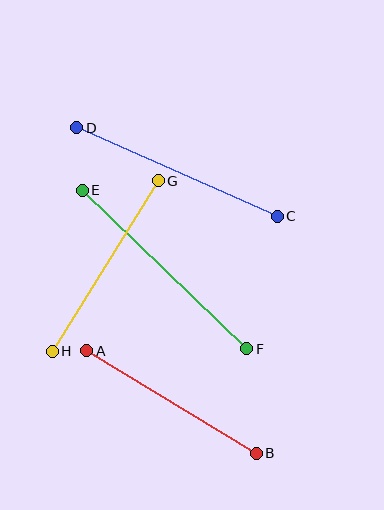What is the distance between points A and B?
The distance is approximately 198 pixels.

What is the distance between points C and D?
The distance is approximately 219 pixels.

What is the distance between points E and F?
The distance is approximately 228 pixels.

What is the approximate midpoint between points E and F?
The midpoint is at approximately (165, 269) pixels.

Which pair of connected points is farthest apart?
Points E and F are farthest apart.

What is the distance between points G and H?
The distance is approximately 201 pixels.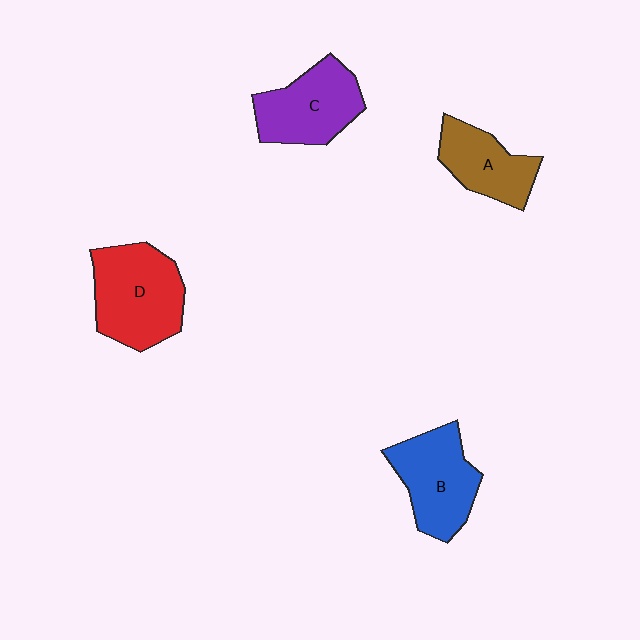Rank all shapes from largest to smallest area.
From largest to smallest: D (red), B (blue), C (purple), A (brown).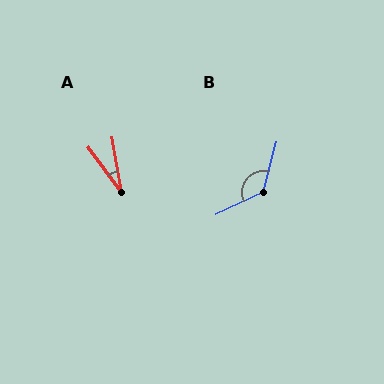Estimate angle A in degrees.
Approximately 27 degrees.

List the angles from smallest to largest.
A (27°), B (131°).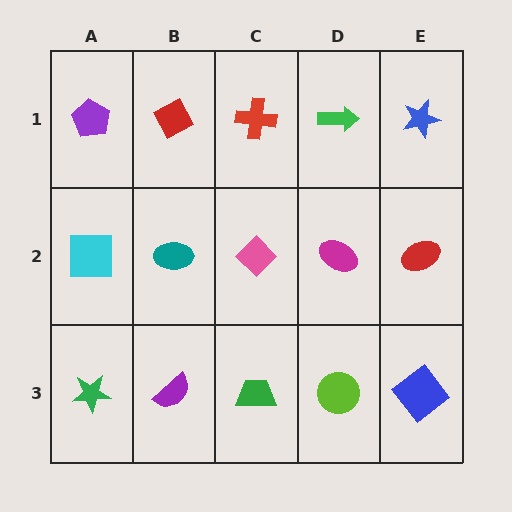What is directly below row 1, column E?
A red ellipse.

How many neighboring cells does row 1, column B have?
3.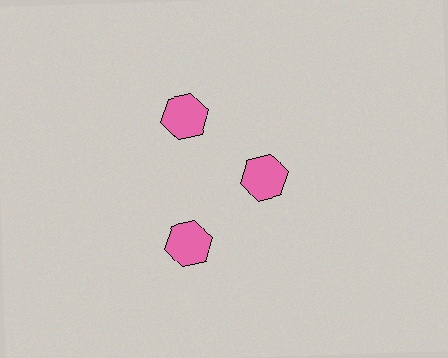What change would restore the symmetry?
The symmetry would be restored by moving it outward, back onto the ring so that all 3 hexagons sit at equal angles and equal distance from the center.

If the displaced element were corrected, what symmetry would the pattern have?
It would have 3-fold rotational symmetry — the pattern would map onto itself every 120 degrees.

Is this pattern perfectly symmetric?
No. The 3 pink hexagons are arranged in a ring, but one element near the 3 o'clock position is pulled inward toward the center, breaking the 3-fold rotational symmetry.